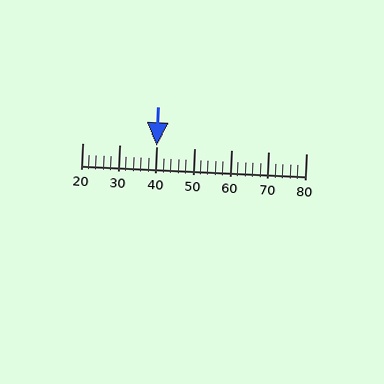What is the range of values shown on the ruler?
The ruler shows values from 20 to 80.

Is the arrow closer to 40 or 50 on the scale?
The arrow is closer to 40.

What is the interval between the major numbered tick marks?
The major tick marks are spaced 10 units apart.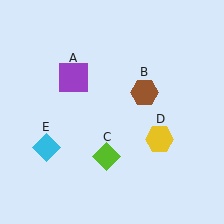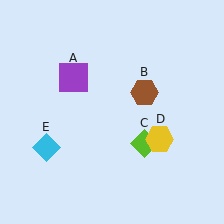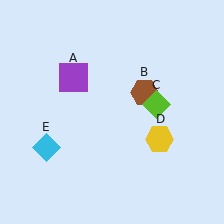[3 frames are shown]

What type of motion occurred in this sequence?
The lime diamond (object C) rotated counterclockwise around the center of the scene.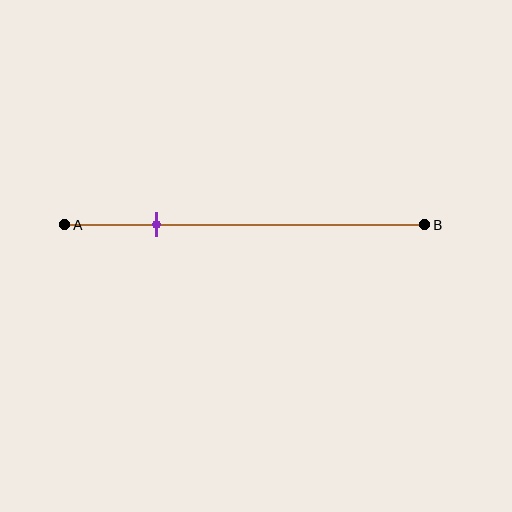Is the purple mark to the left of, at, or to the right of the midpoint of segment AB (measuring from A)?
The purple mark is to the left of the midpoint of segment AB.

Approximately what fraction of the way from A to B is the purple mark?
The purple mark is approximately 25% of the way from A to B.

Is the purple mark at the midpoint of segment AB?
No, the mark is at about 25% from A, not at the 50% midpoint.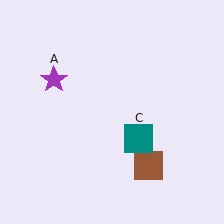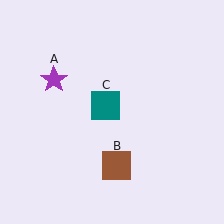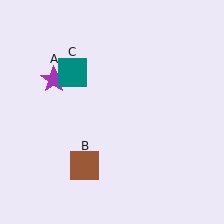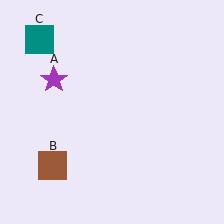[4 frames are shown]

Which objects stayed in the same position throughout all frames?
Purple star (object A) remained stationary.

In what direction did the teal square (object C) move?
The teal square (object C) moved up and to the left.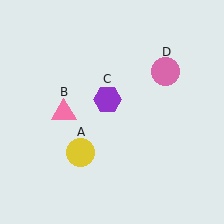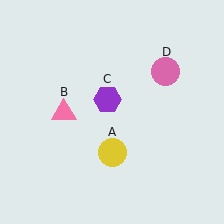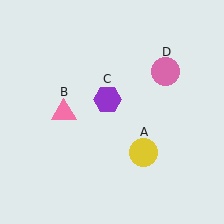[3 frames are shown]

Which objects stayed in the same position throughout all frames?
Pink triangle (object B) and purple hexagon (object C) and pink circle (object D) remained stationary.